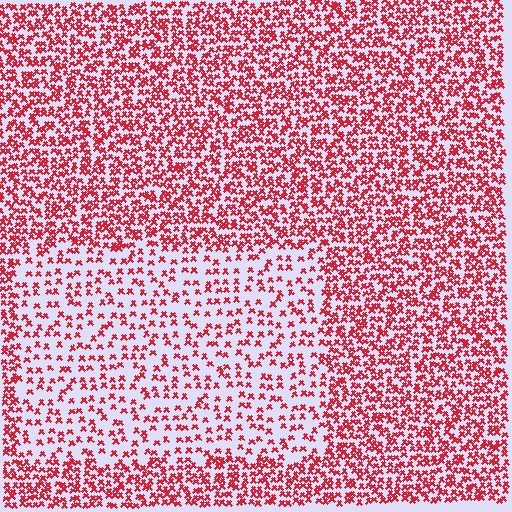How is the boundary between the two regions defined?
The boundary is defined by a change in element density (approximately 2.1x ratio). All elements are the same color, size, and shape.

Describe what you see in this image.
The image contains small red elements arranged at two different densities. A rectangle-shaped region is visible where the elements are less densely packed than the surrounding area.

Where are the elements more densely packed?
The elements are more densely packed outside the rectangle boundary.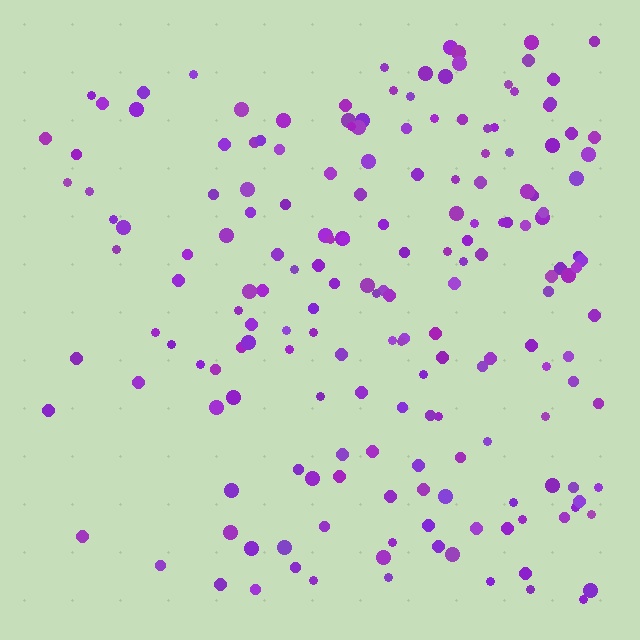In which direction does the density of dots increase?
From left to right, with the right side densest.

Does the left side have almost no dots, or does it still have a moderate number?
Still a moderate number, just noticeably fewer than the right.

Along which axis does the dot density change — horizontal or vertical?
Horizontal.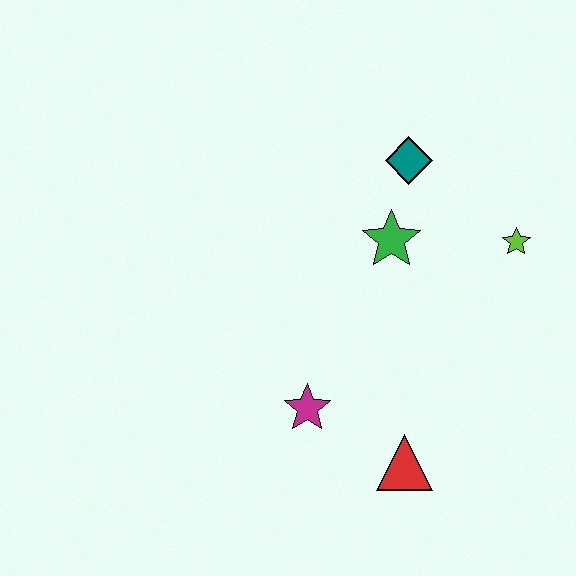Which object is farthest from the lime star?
The magenta star is farthest from the lime star.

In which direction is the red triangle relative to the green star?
The red triangle is below the green star.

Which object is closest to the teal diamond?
The green star is closest to the teal diamond.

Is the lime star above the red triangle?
Yes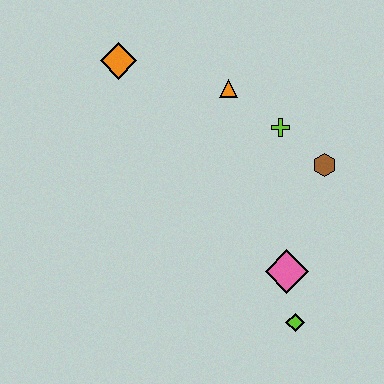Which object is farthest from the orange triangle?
The lime diamond is farthest from the orange triangle.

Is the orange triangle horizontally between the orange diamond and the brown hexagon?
Yes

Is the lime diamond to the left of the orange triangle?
No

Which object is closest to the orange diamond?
The orange triangle is closest to the orange diamond.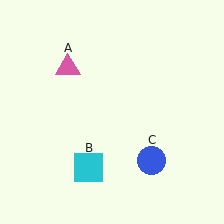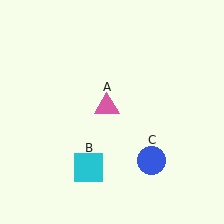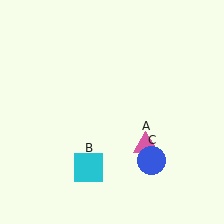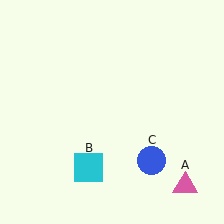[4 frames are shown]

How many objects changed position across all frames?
1 object changed position: pink triangle (object A).